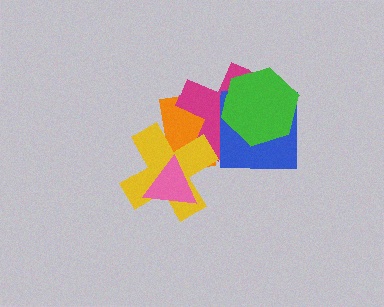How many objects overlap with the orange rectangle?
3 objects overlap with the orange rectangle.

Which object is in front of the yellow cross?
The pink triangle is in front of the yellow cross.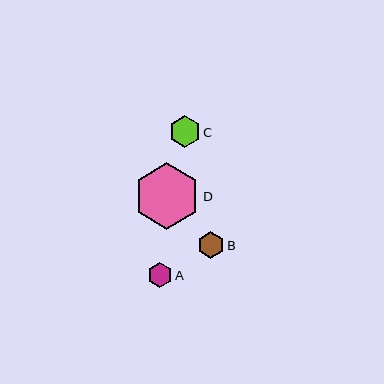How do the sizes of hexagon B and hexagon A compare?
Hexagon B and hexagon A are approximately the same size.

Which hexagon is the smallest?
Hexagon A is the smallest with a size of approximately 25 pixels.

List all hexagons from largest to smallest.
From largest to smallest: D, C, B, A.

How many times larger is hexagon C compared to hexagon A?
Hexagon C is approximately 1.3 times the size of hexagon A.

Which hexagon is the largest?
Hexagon D is the largest with a size of approximately 66 pixels.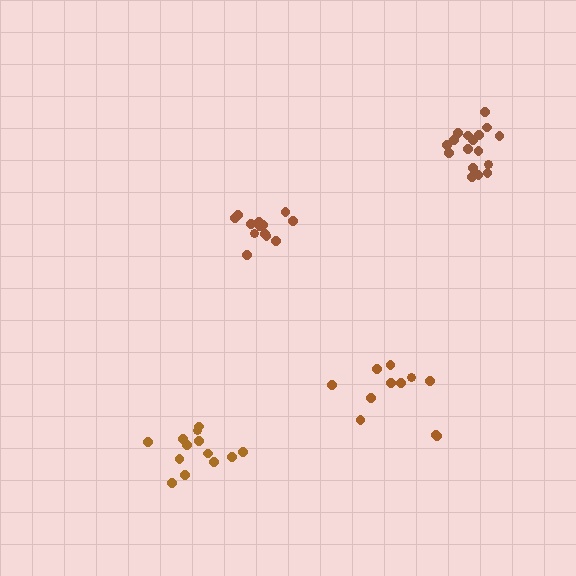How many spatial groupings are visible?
There are 4 spatial groupings.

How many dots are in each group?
Group 1: 17 dots, Group 2: 11 dots, Group 3: 13 dots, Group 4: 13 dots (54 total).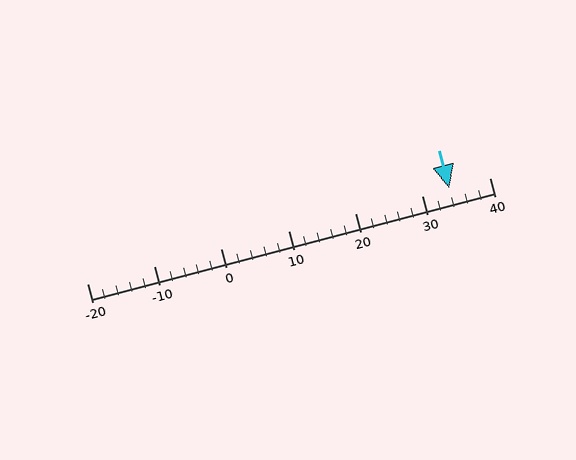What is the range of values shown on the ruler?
The ruler shows values from -20 to 40.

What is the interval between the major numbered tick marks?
The major tick marks are spaced 10 units apart.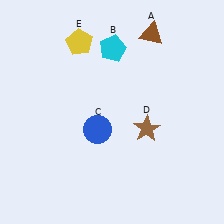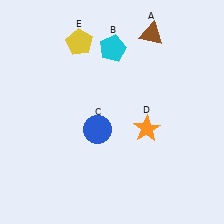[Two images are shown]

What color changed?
The star (D) changed from brown in Image 1 to orange in Image 2.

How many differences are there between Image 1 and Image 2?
There is 1 difference between the two images.